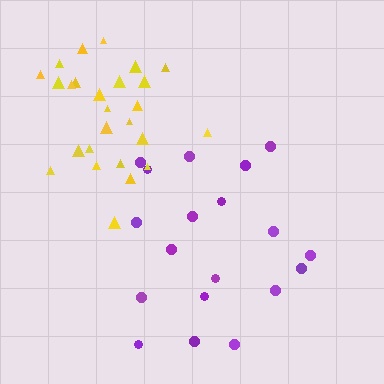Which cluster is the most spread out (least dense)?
Purple.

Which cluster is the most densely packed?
Yellow.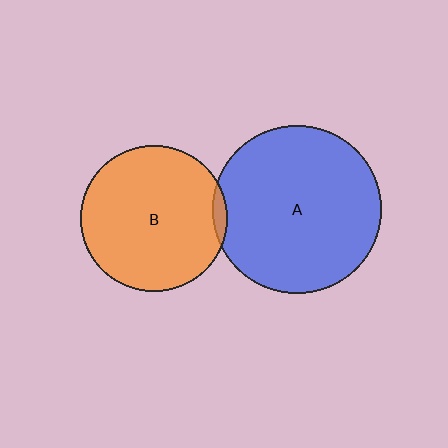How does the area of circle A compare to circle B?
Approximately 1.3 times.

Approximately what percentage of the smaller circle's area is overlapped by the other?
Approximately 5%.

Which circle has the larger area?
Circle A (blue).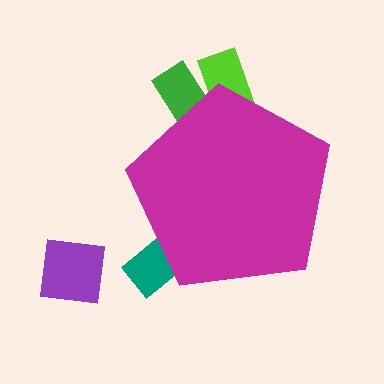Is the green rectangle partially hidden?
Yes, the green rectangle is partially hidden behind the magenta pentagon.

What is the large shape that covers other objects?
A magenta pentagon.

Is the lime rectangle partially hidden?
Yes, the lime rectangle is partially hidden behind the magenta pentagon.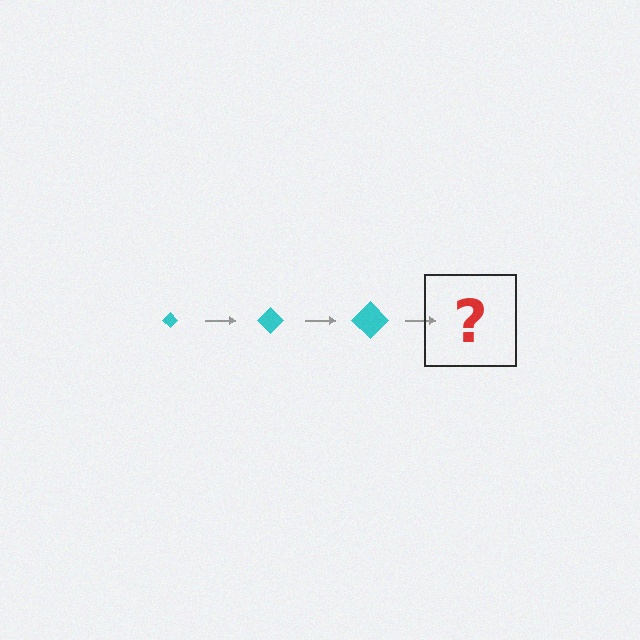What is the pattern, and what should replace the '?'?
The pattern is that the diamond gets progressively larger each step. The '?' should be a cyan diamond, larger than the previous one.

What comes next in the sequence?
The next element should be a cyan diamond, larger than the previous one.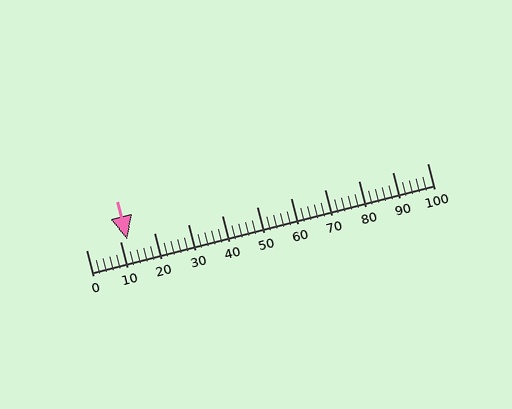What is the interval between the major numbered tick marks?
The major tick marks are spaced 10 units apart.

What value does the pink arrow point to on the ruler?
The pink arrow points to approximately 12.